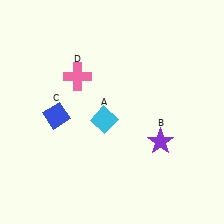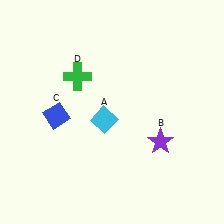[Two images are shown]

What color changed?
The cross (D) changed from pink in Image 1 to green in Image 2.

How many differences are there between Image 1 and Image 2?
There is 1 difference between the two images.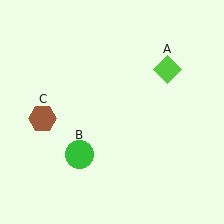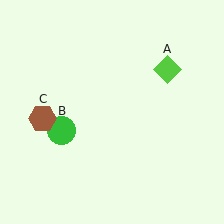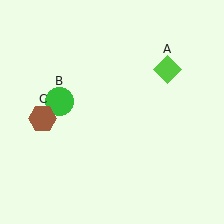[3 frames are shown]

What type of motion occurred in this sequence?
The green circle (object B) rotated clockwise around the center of the scene.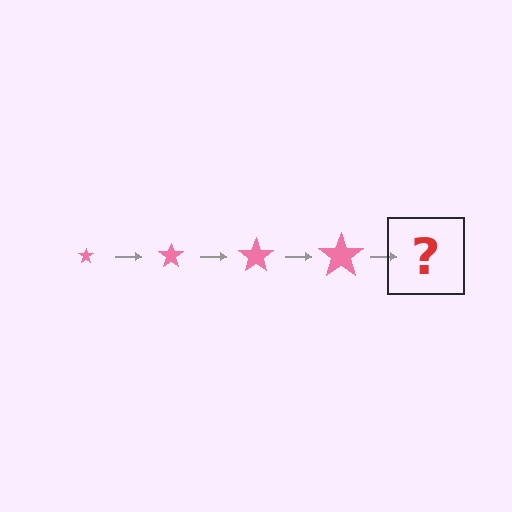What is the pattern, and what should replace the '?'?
The pattern is that the star gets progressively larger each step. The '?' should be a pink star, larger than the previous one.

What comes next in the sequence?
The next element should be a pink star, larger than the previous one.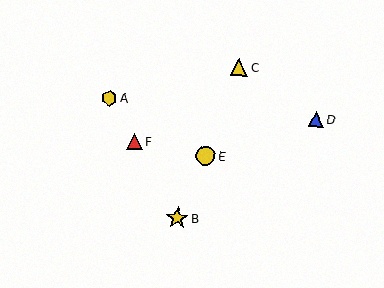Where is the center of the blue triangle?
The center of the blue triangle is at (316, 120).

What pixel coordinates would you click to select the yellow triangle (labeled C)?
Click at (239, 68) to select the yellow triangle C.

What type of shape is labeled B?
Shape B is a yellow star.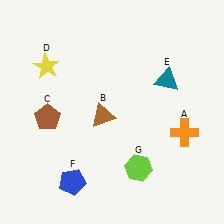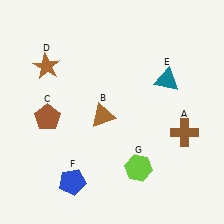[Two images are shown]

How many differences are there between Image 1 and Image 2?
There are 2 differences between the two images.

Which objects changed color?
A changed from orange to brown. D changed from yellow to brown.